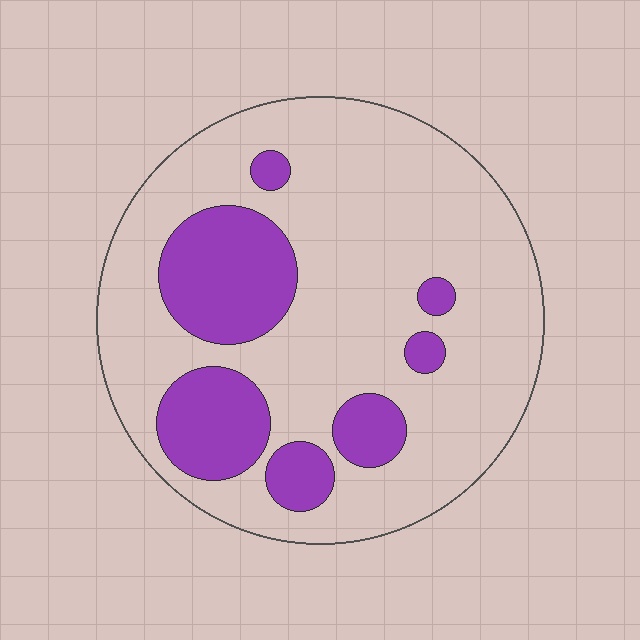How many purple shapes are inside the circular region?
7.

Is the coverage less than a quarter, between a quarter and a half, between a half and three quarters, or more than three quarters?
Less than a quarter.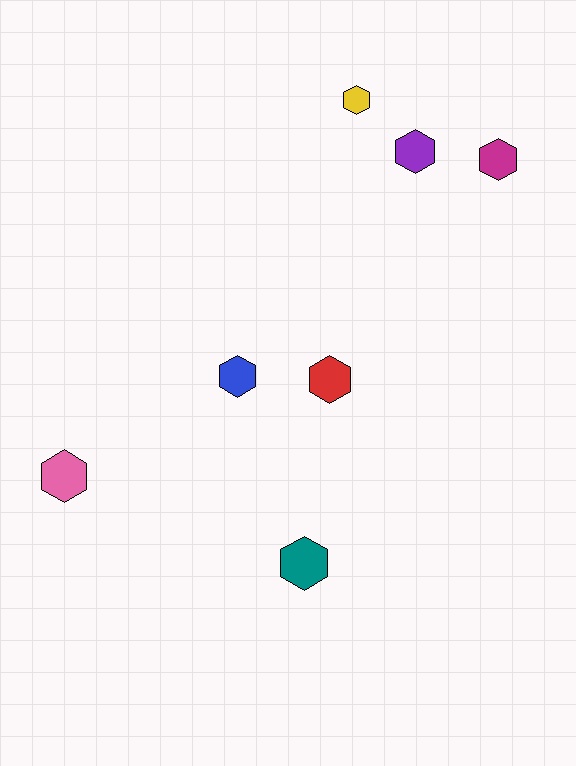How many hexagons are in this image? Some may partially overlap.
There are 7 hexagons.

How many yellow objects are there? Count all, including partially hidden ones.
There is 1 yellow object.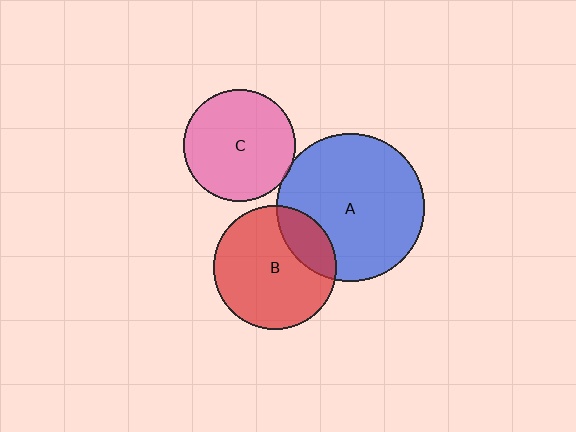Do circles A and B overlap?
Yes.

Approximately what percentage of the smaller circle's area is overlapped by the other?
Approximately 20%.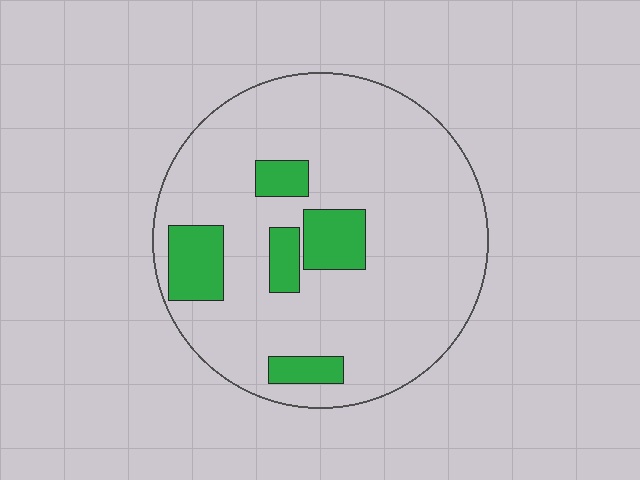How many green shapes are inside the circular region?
5.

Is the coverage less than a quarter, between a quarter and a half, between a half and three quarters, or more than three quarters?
Less than a quarter.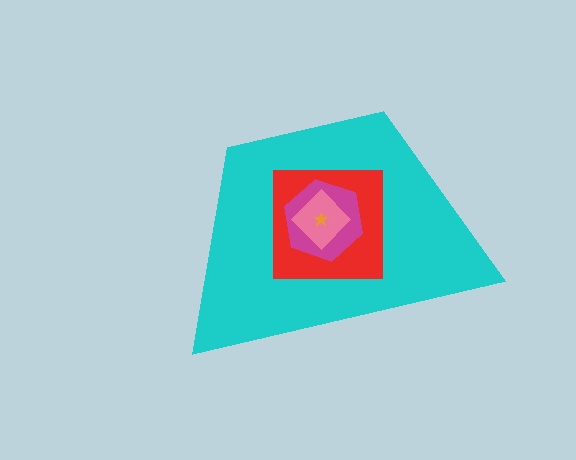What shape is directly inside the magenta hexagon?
The pink diamond.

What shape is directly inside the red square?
The magenta hexagon.